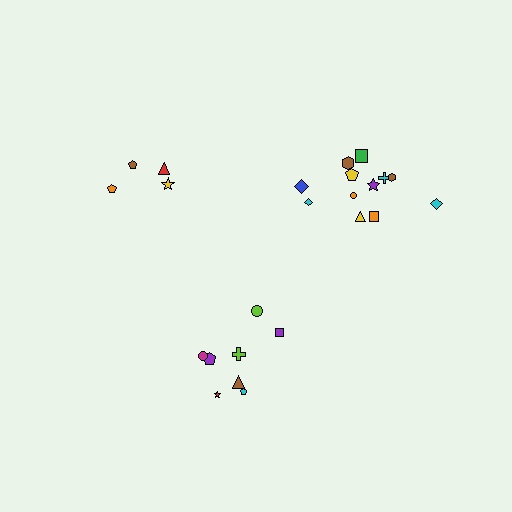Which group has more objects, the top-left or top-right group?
The top-right group.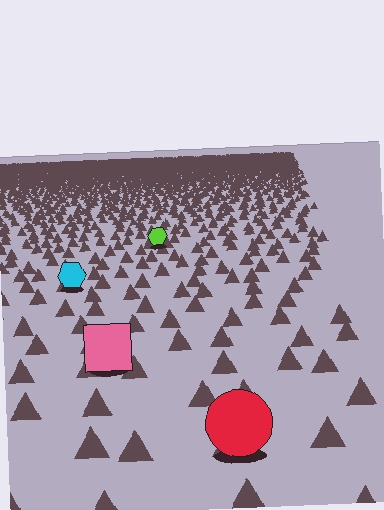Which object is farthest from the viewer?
The lime hexagon is farthest from the viewer. It appears smaller and the ground texture around it is denser.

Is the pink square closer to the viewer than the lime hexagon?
Yes. The pink square is closer — you can tell from the texture gradient: the ground texture is coarser near it.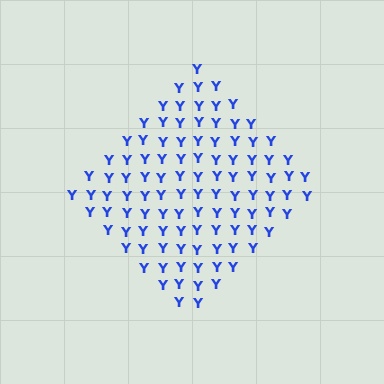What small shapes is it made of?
It is made of small letter Y's.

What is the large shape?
The large shape is a diamond.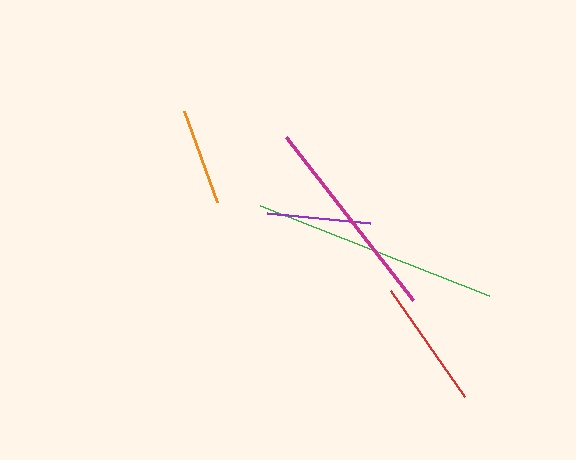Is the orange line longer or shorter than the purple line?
The purple line is longer than the orange line.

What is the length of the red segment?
The red segment is approximately 130 pixels long.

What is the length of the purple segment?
The purple segment is approximately 104 pixels long.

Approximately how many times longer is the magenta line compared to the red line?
The magenta line is approximately 1.6 times the length of the red line.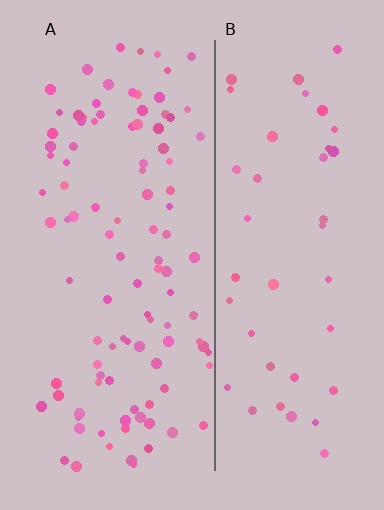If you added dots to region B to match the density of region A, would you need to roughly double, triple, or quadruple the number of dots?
Approximately double.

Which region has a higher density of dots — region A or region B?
A (the left).